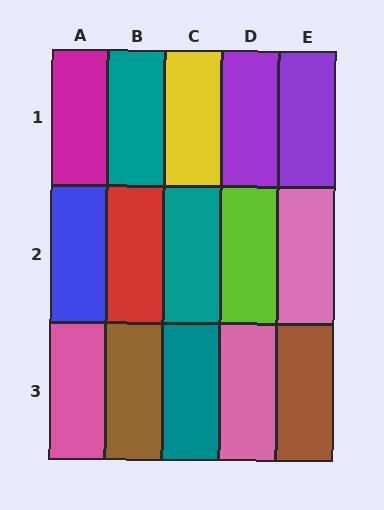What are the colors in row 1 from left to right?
Magenta, teal, yellow, purple, purple.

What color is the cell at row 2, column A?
Blue.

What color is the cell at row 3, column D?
Pink.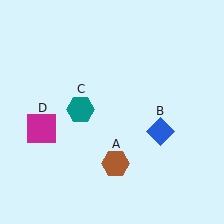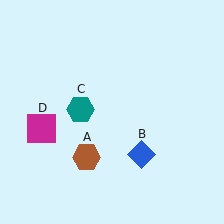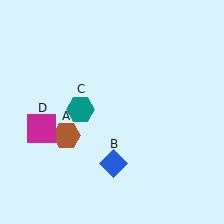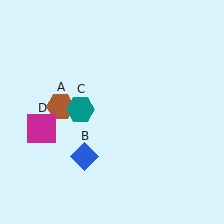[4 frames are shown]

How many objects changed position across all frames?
2 objects changed position: brown hexagon (object A), blue diamond (object B).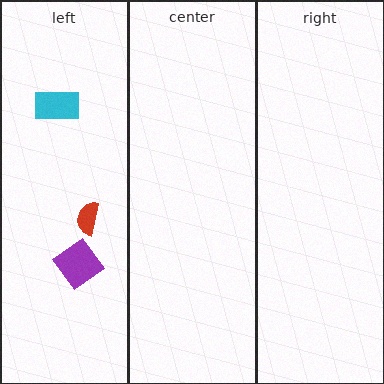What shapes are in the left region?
The purple diamond, the cyan rectangle, the red semicircle.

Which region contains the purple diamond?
The left region.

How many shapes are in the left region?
3.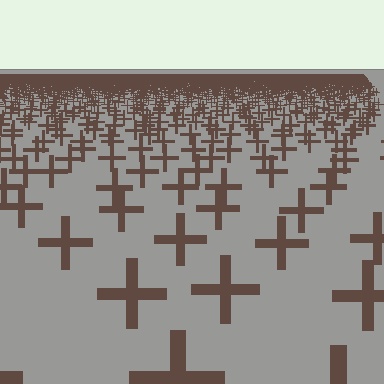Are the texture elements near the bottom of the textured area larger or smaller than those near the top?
Larger. Near the bottom, elements are closer to the viewer and appear at a bigger on-screen size.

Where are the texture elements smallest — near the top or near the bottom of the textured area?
Near the top.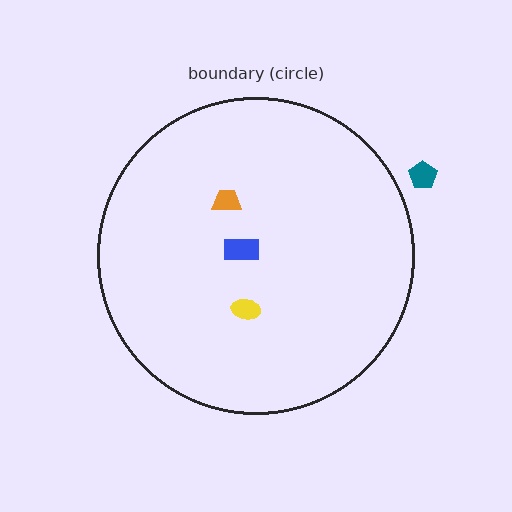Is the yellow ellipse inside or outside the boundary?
Inside.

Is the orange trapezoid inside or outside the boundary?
Inside.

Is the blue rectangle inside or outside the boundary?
Inside.